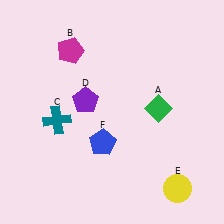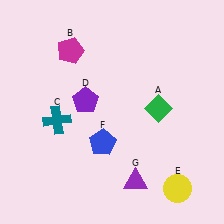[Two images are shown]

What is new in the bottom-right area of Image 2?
A purple triangle (G) was added in the bottom-right area of Image 2.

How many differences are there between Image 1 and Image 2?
There is 1 difference between the two images.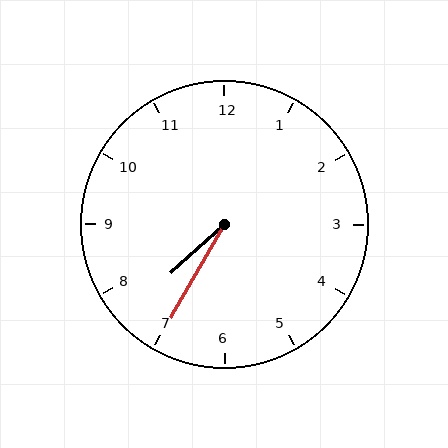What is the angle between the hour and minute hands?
Approximately 18 degrees.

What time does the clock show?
7:35.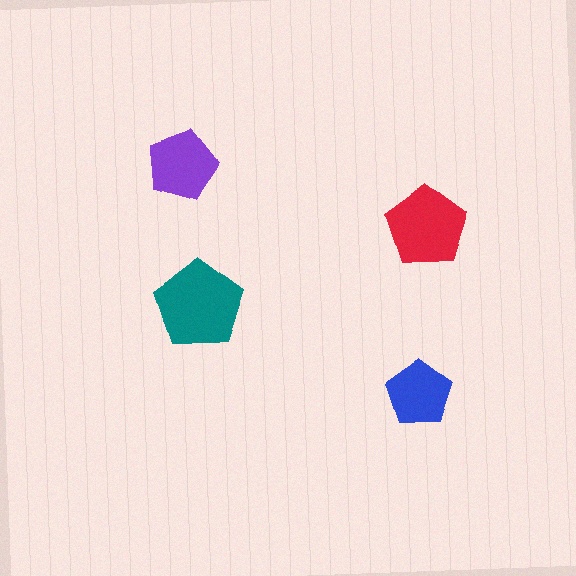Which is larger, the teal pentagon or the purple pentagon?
The teal one.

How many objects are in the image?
There are 4 objects in the image.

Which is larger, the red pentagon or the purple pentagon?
The red one.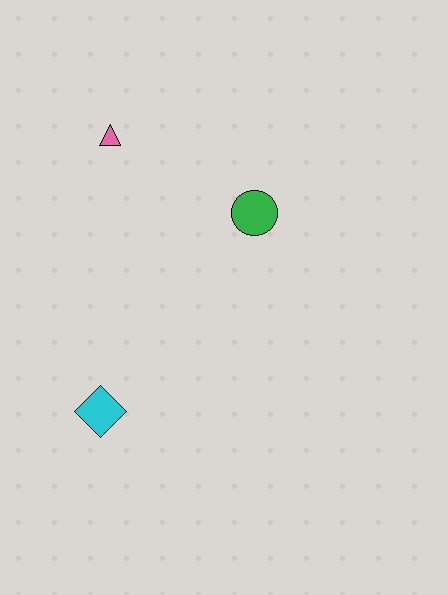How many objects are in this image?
There are 3 objects.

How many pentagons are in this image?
There are no pentagons.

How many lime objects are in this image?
There are no lime objects.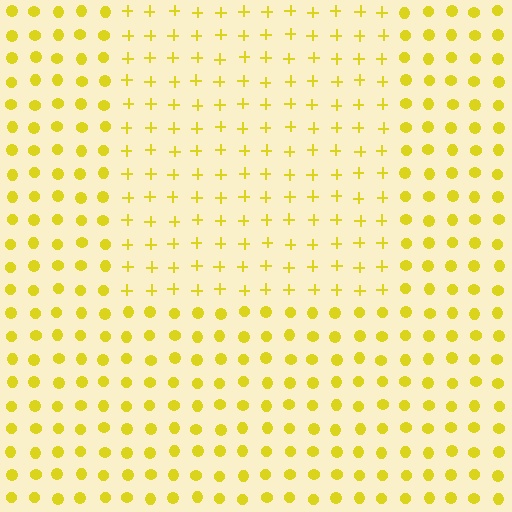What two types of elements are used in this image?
The image uses plus signs inside the rectangle region and circles outside it.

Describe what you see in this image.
The image is filled with small yellow elements arranged in a uniform grid. A rectangle-shaped region contains plus signs, while the surrounding area contains circles. The boundary is defined purely by the change in element shape.